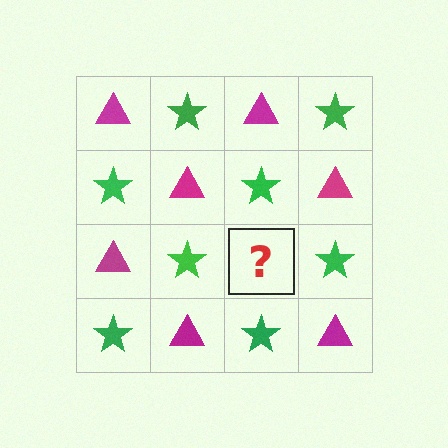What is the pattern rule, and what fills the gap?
The rule is that it alternates magenta triangle and green star in a checkerboard pattern. The gap should be filled with a magenta triangle.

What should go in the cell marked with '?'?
The missing cell should contain a magenta triangle.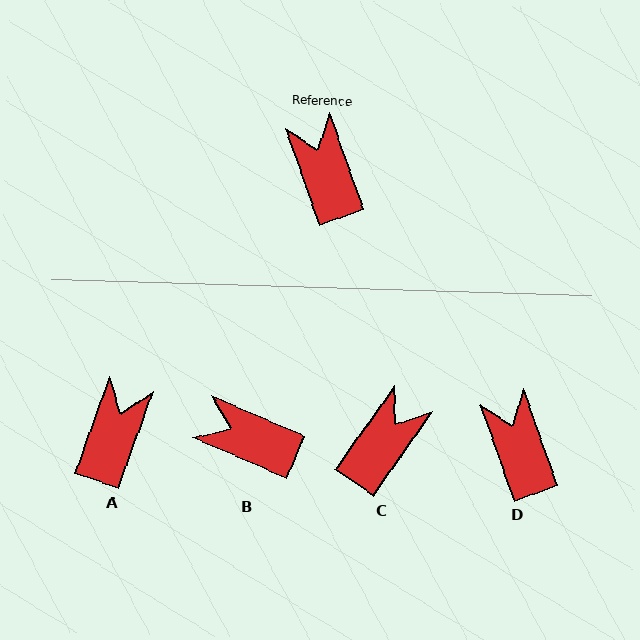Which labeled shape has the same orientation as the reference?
D.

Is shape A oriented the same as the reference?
No, it is off by about 39 degrees.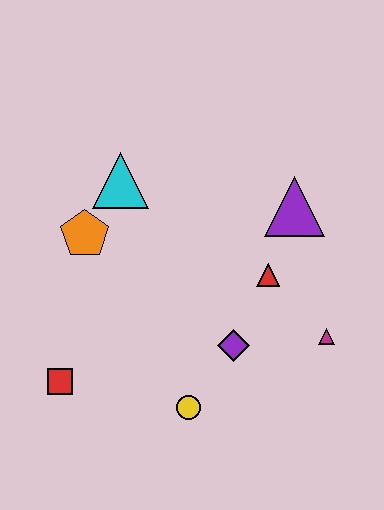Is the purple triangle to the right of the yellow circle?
Yes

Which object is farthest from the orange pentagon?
The magenta triangle is farthest from the orange pentagon.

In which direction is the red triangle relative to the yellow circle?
The red triangle is above the yellow circle.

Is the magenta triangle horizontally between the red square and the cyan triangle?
No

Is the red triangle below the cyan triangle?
Yes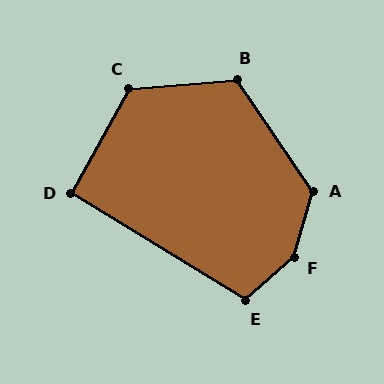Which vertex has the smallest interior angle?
D, at approximately 93 degrees.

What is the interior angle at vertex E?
Approximately 107 degrees (obtuse).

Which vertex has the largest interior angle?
F, at approximately 148 degrees.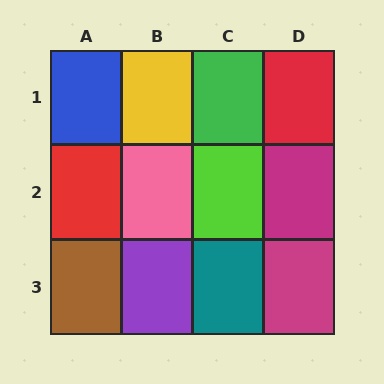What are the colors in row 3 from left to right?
Brown, purple, teal, magenta.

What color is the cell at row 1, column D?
Red.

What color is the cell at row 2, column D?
Magenta.